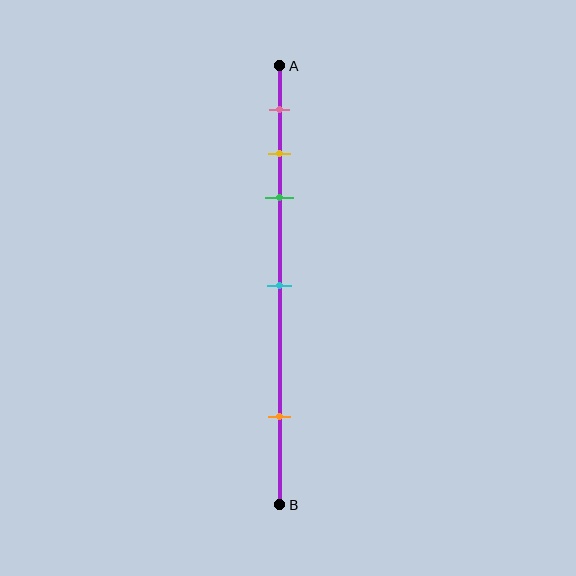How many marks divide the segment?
There are 5 marks dividing the segment.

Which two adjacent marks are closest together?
The yellow and green marks are the closest adjacent pair.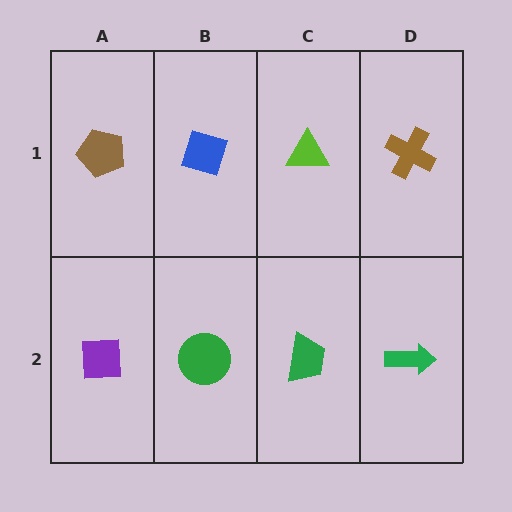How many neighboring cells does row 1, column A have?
2.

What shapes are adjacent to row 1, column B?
A green circle (row 2, column B), a brown pentagon (row 1, column A), a lime triangle (row 1, column C).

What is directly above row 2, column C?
A lime triangle.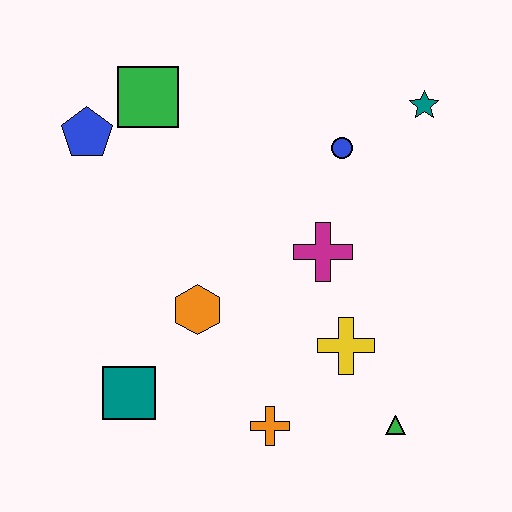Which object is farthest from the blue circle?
The teal square is farthest from the blue circle.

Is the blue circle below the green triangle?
No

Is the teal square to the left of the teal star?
Yes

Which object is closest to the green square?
The blue pentagon is closest to the green square.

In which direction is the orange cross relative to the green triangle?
The orange cross is to the left of the green triangle.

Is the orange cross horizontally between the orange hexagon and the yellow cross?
Yes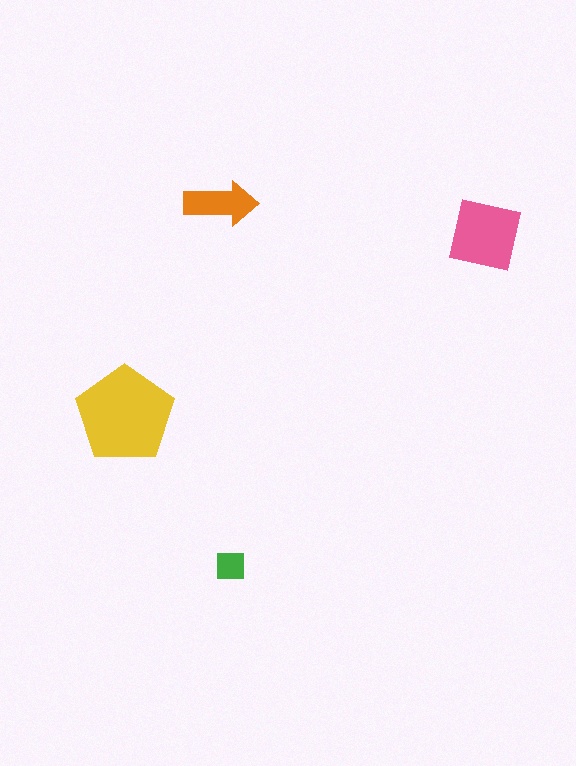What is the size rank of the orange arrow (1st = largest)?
3rd.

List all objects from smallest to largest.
The green square, the orange arrow, the pink square, the yellow pentagon.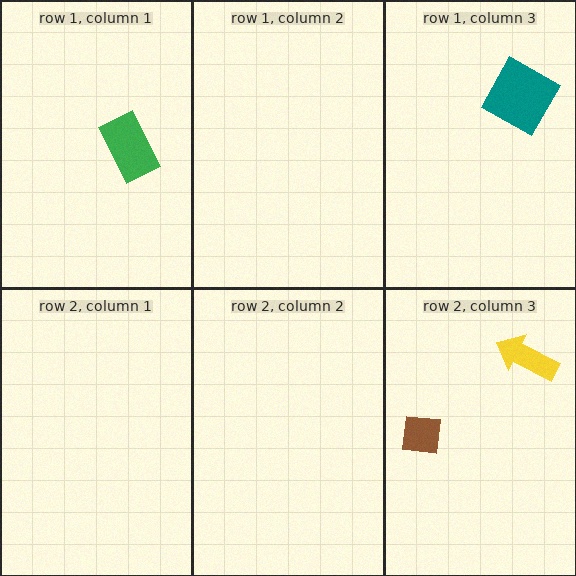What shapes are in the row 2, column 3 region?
The brown square, the yellow arrow.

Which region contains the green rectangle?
The row 1, column 1 region.